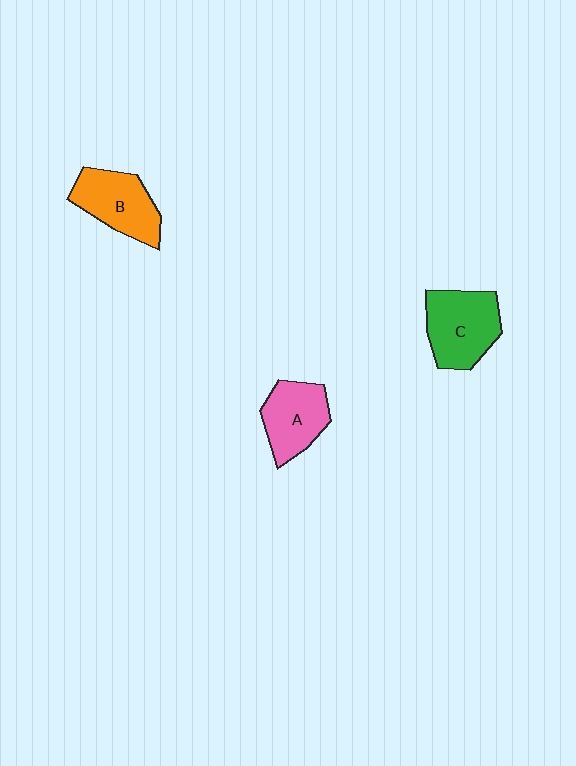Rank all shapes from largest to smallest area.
From largest to smallest: C (green), B (orange), A (pink).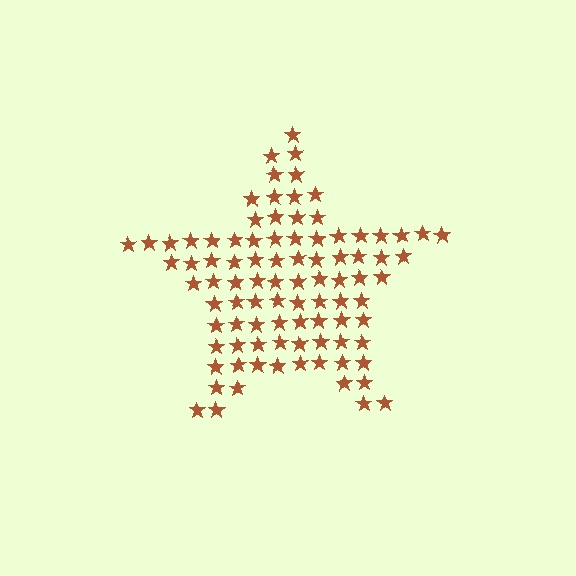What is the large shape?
The large shape is a star.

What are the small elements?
The small elements are stars.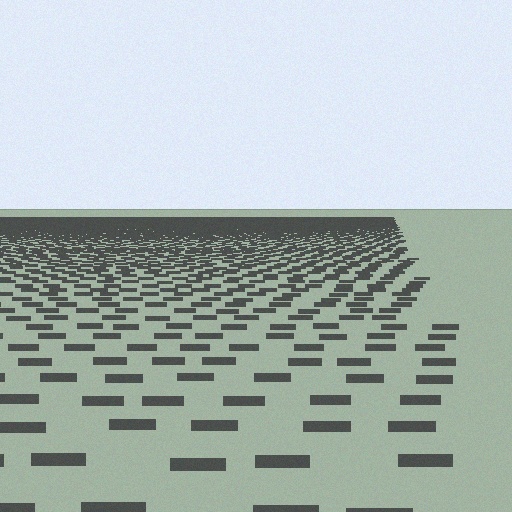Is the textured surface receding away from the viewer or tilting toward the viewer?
The surface is receding away from the viewer. Texture elements get smaller and denser toward the top.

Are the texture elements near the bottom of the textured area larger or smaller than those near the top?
Larger. Near the bottom, elements are closer to the viewer and appear at a bigger on-screen size.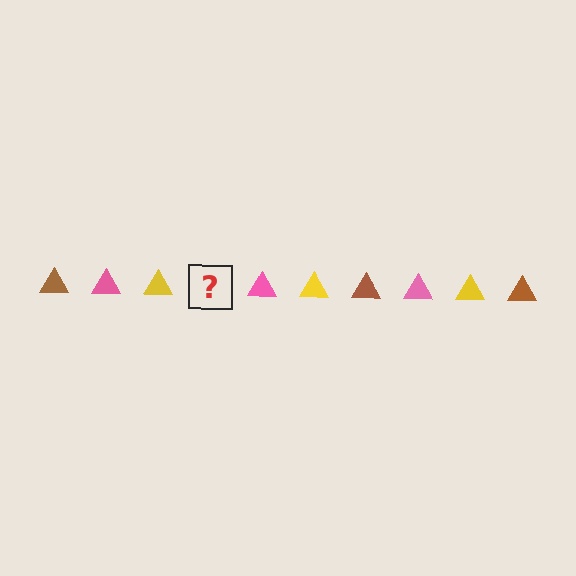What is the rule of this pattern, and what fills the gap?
The rule is that the pattern cycles through brown, pink, yellow triangles. The gap should be filled with a brown triangle.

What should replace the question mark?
The question mark should be replaced with a brown triangle.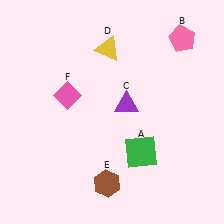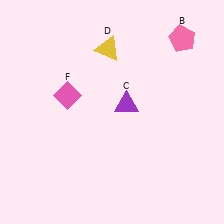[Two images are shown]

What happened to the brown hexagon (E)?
The brown hexagon (E) was removed in Image 2. It was in the bottom-left area of Image 1.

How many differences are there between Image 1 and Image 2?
There are 2 differences between the two images.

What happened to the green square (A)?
The green square (A) was removed in Image 2. It was in the bottom-right area of Image 1.